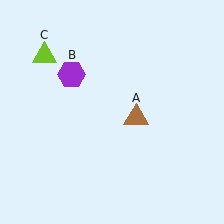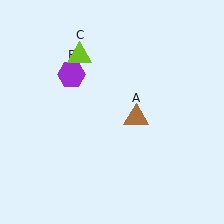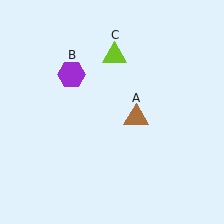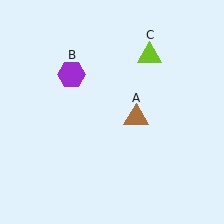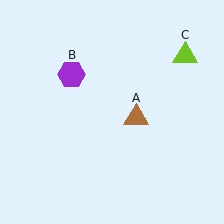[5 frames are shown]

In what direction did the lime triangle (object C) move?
The lime triangle (object C) moved right.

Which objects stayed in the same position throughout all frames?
Brown triangle (object A) and purple hexagon (object B) remained stationary.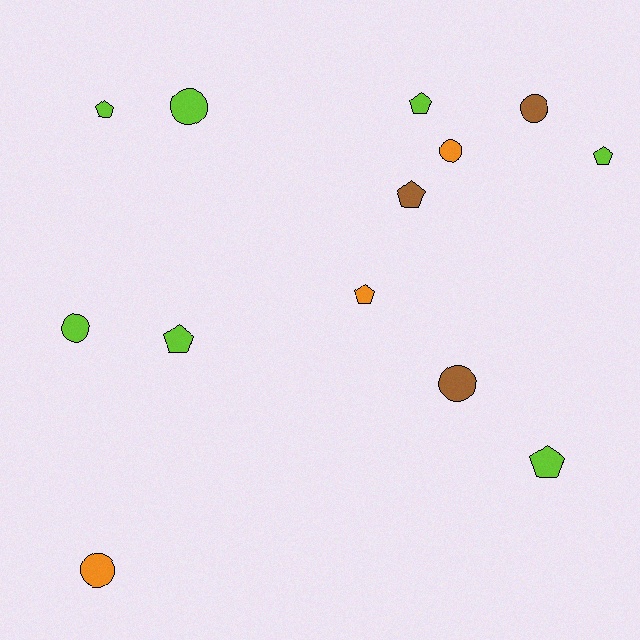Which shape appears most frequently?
Pentagon, with 7 objects.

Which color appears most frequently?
Lime, with 7 objects.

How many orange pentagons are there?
There is 1 orange pentagon.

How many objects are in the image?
There are 13 objects.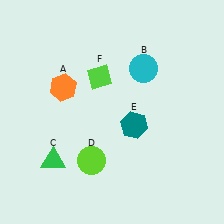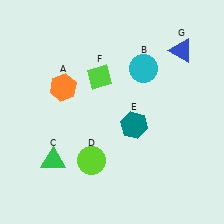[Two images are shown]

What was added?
A blue triangle (G) was added in Image 2.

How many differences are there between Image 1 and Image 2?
There is 1 difference between the two images.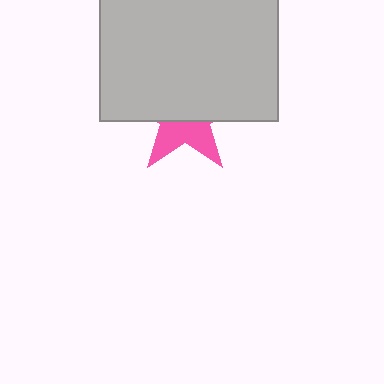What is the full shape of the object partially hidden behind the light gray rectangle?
The partially hidden object is a pink star.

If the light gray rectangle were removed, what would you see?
You would see the complete pink star.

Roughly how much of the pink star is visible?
A small part of it is visible (roughly 41%).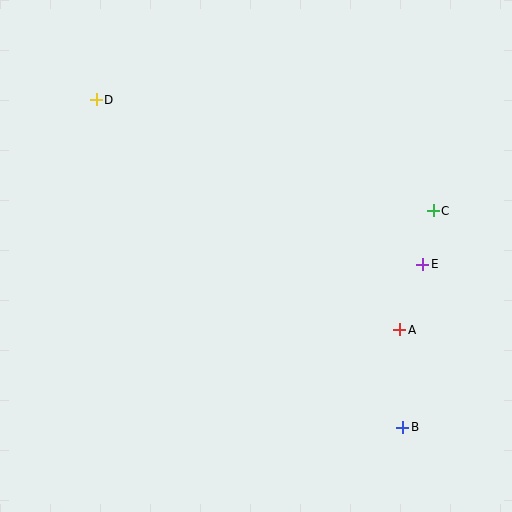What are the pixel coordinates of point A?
Point A is at (400, 330).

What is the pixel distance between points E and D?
The distance between E and D is 366 pixels.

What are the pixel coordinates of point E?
Point E is at (423, 264).